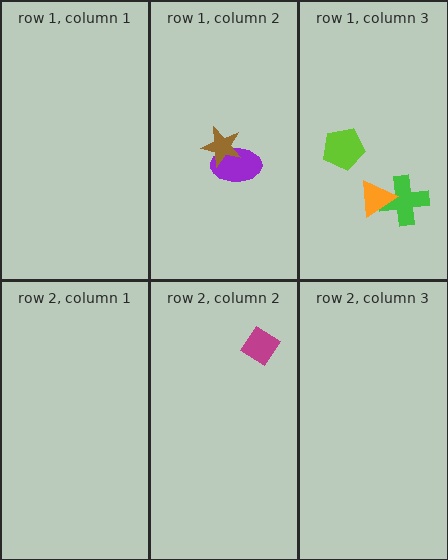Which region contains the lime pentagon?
The row 1, column 3 region.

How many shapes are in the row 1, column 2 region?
2.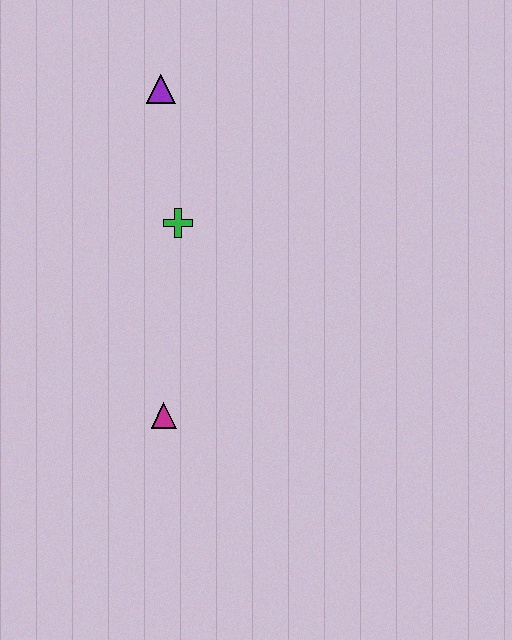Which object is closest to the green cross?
The purple triangle is closest to the green cross.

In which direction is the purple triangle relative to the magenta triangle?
The purple triangle is above the magenta triangle.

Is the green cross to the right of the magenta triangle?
Yes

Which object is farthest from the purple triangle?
The magenta triangle is farthest from the purple triangle.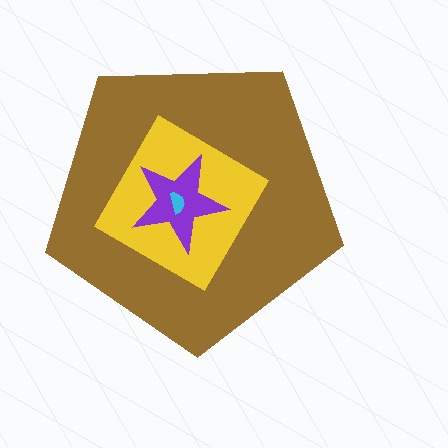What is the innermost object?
The cyan semicircle.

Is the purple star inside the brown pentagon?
Yes.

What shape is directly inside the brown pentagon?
The yellow diamond.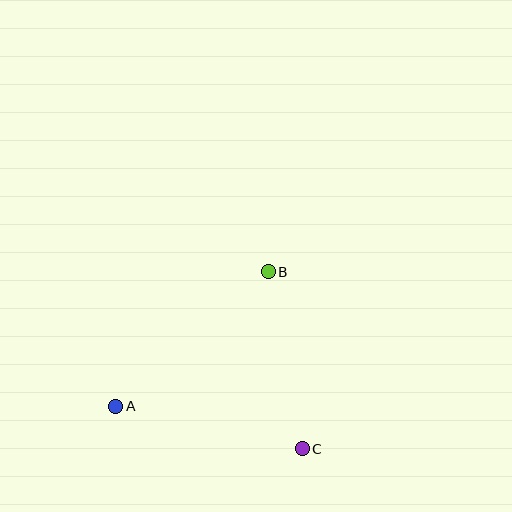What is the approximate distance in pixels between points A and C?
The distance between A and C is approximately 191 pixels.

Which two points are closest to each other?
Points B and C are closest to each other.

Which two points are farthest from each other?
Points A and B are farthest from each other.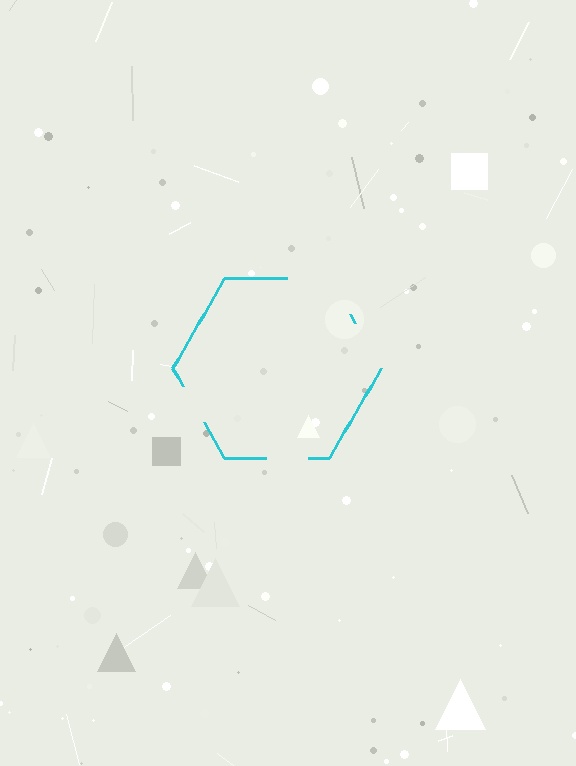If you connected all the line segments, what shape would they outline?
They would outline a hexagon.